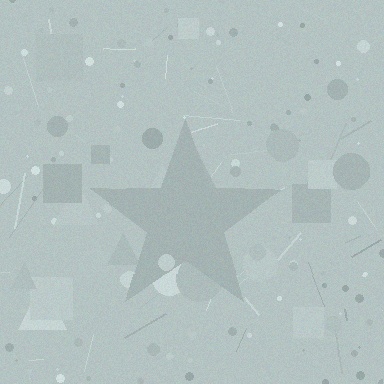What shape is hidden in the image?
A star is hidden in the image.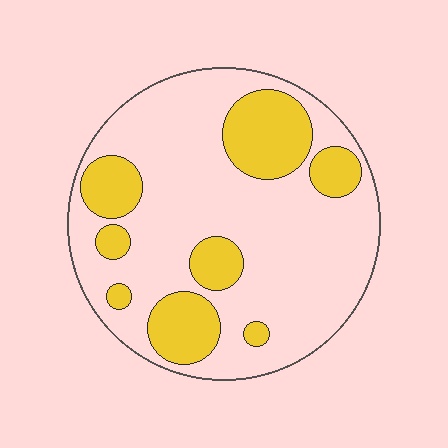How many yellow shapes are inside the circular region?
8.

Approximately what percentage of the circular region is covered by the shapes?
Approximately 25%.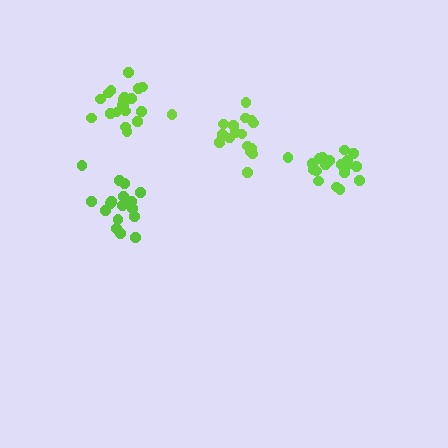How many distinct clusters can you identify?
There are 4 distinct clusters.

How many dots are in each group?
Group 1: 20 dots, Group 2: 18 dots, Group 3: 17 dots, Group 4: 19 dots (74 total).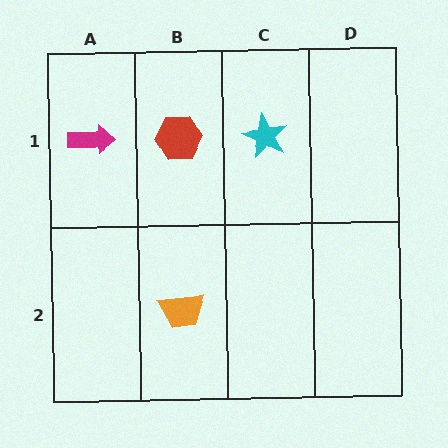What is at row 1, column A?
A magenta arrow.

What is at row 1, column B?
A red hexagon.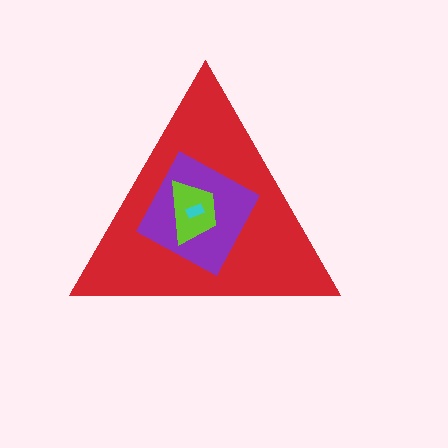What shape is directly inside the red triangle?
The purple diamond.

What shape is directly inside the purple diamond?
The lime trapezoid.